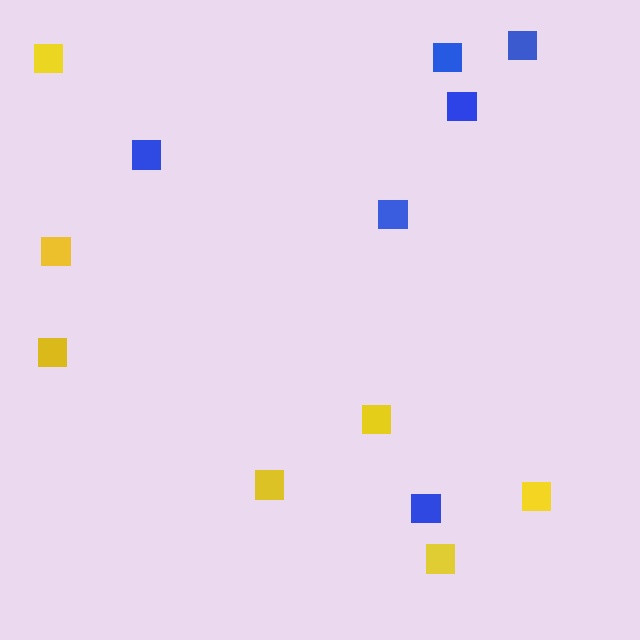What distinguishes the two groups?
There are 2 groups: one group of yellow squares (7) and one group of blue squares (6).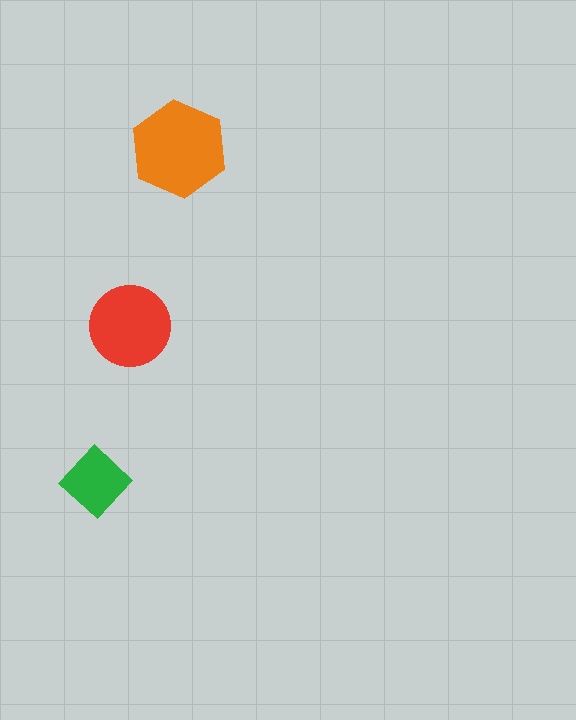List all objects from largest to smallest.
The orange hexagon, the red circle, the green diamond.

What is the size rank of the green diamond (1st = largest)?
3rd.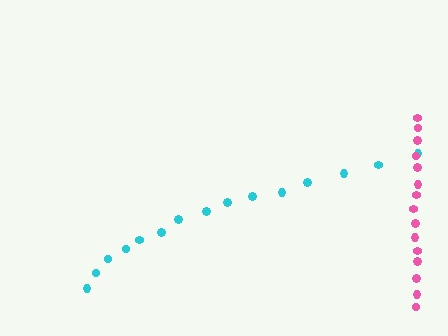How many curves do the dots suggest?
There are 2 distinct paths.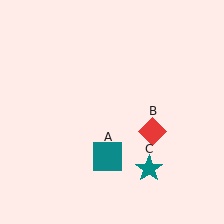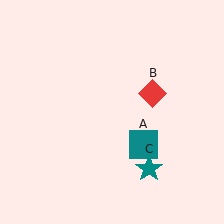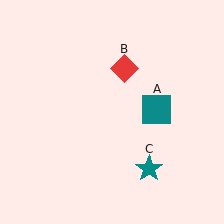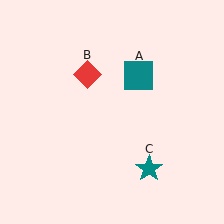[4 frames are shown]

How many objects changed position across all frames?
2 objects changed position: teal square (object A), red diamond (object B).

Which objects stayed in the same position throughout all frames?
Teal star (object C) remained stationary.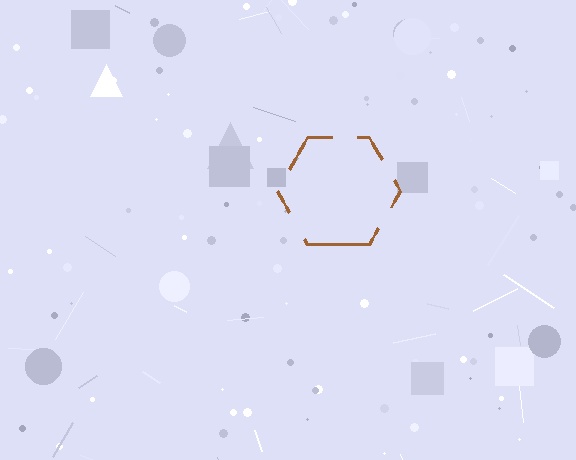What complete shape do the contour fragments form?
The contour fragments form a hexagon.